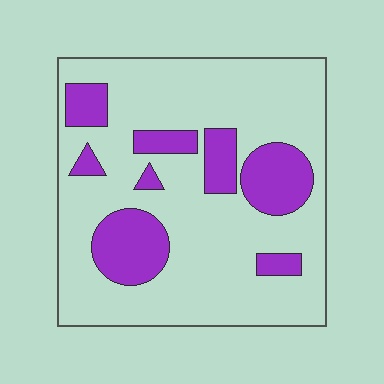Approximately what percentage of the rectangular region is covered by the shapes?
Approximately 25%.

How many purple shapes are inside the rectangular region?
8.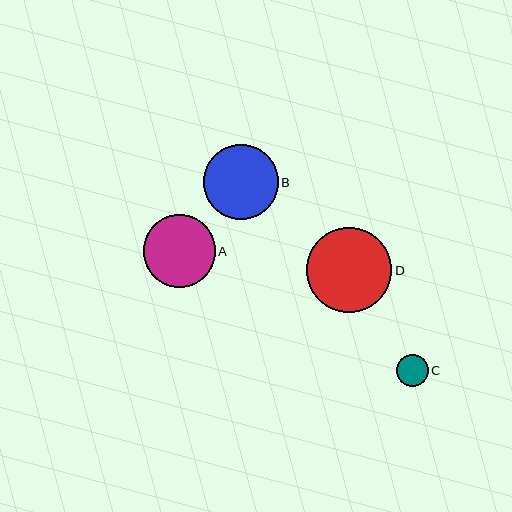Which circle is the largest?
Circle D is the largest with a size of approximately 85 pixels.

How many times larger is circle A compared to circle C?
Circle A is approximately 2.2 times the size of circle C.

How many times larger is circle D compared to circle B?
Circle D is approximately 1.1 times the size of circle B.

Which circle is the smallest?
Circle C is the smallest with a size of approximately 32 pixels.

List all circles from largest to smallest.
From largest to smallest: D, B, A, C.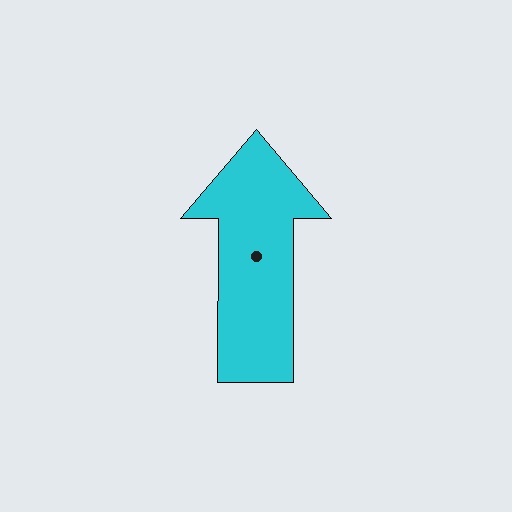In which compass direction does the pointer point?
North.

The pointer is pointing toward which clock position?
Roughly 12 o'clock.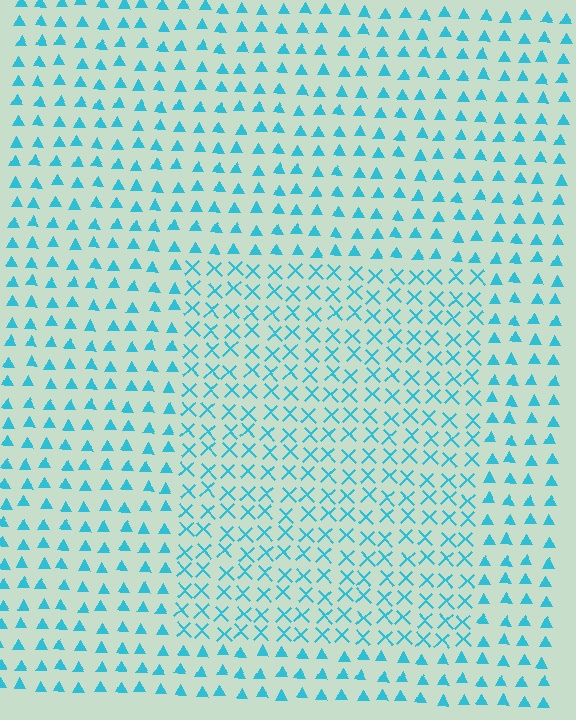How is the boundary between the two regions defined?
The boundary is defined by a change in element shape: X marks inside vs. triangles outside. All elements share the same color and spacing.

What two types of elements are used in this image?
The image uses X marks inside the rectangle region and triangles outside it.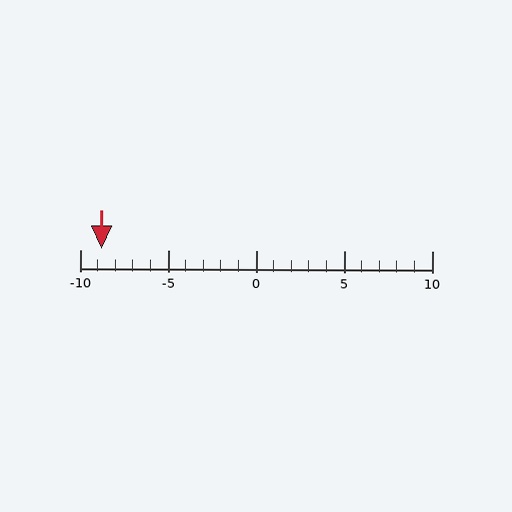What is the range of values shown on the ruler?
The ruler shows values from -10 to 10.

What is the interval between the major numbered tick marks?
The major tick marks are spaced 5 units apart.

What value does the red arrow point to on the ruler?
The red arrow points to approximately -9.